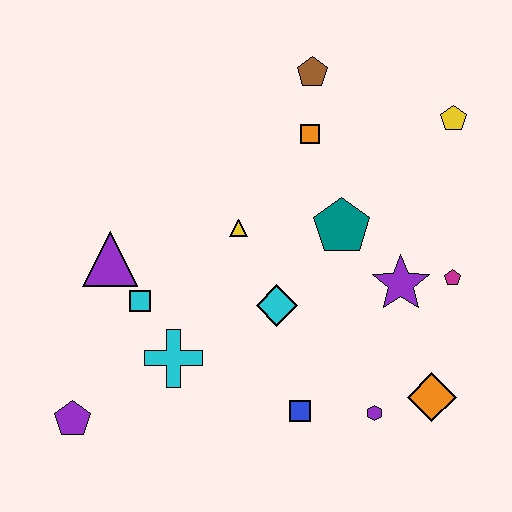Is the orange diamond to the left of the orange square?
No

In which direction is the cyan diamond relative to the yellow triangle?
The cyan diamond is below the yellow triangle.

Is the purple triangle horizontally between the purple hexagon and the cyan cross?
No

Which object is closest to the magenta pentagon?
The purple star is closest to the magenta pentagon.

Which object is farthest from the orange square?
The purple pentagon is farthest from the orange square.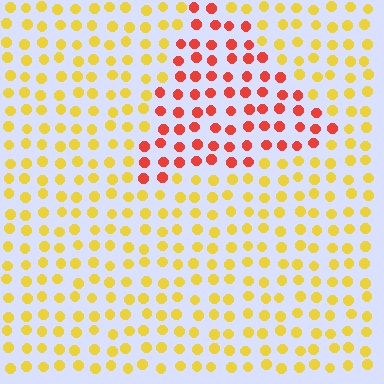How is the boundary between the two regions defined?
The boundary is defined purely by a slight shift in hue (about 49 degrees). Spacing, size, and orientation are identical on both sides.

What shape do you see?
I see a triangle.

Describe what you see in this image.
The image is filled with small yellow elements in a uniform arrangement. A triangle-shaped region is visible where the elements are tinted to a slightly different hue, forming a subtle color boundary.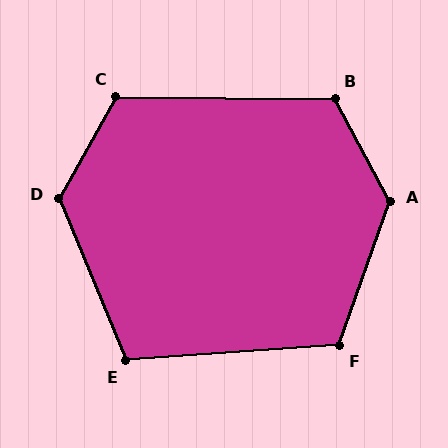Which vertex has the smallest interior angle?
E, at approximately 109 degrees.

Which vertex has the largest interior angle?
A, at approximately 133 degrees.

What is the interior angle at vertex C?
Approximately 119 degrees (obtuse).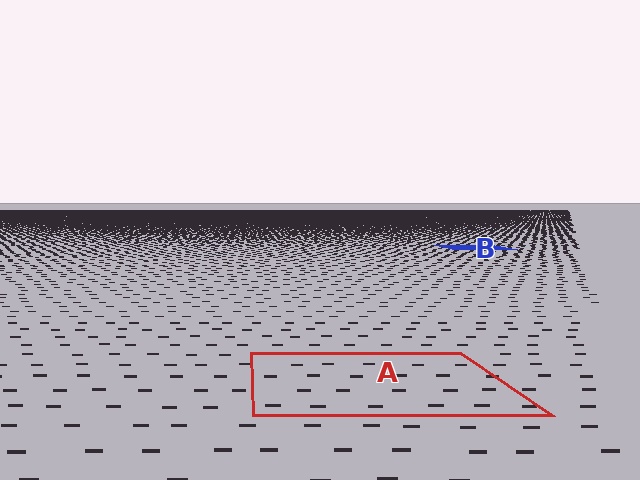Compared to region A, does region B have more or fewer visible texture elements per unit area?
Region B has more texture elements per unit area — they are packed more densely because it is farther away.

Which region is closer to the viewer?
Region A is closer. The texture elements there are larger and more spread out.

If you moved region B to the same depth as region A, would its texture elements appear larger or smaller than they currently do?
They would appear larger. At a closer depth, the same texture elements are projected at a bigger on-screen size.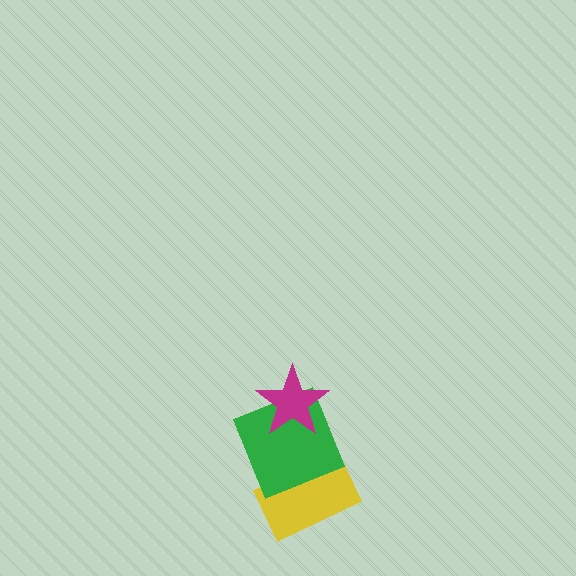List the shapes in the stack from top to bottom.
From top to bottom: the magenta star, the green square, the yellow rectangle.